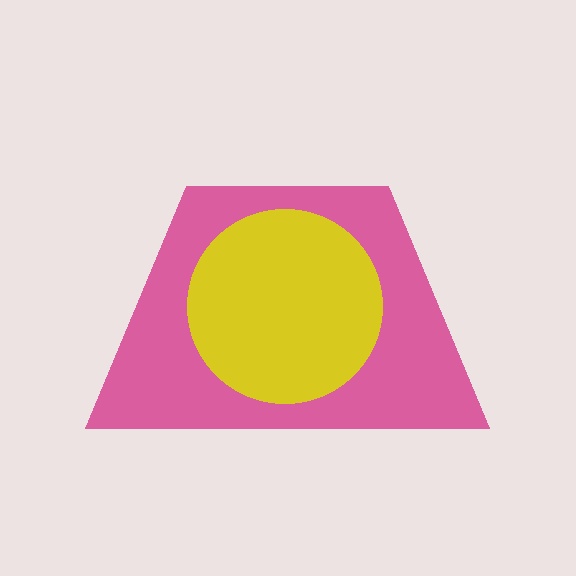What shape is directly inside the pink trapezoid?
The yellow circle.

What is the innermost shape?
The yellow circle.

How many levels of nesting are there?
2.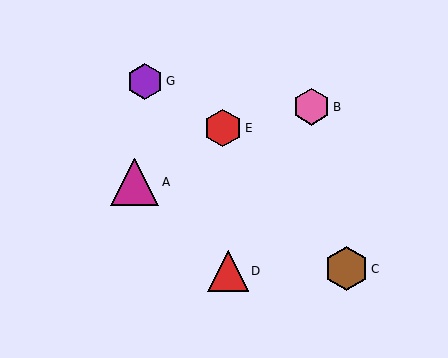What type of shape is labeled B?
Shape B is a pink hexagon.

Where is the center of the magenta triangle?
The center of the magenta triangle is at (135, 182).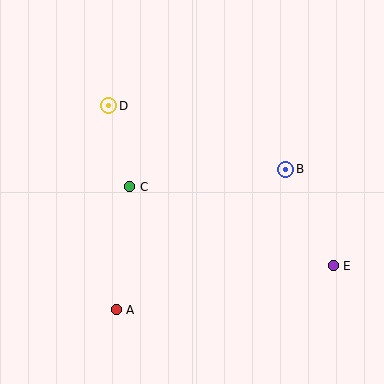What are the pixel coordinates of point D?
Point D is at (109, 106).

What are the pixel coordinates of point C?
Point C is at (130, 187).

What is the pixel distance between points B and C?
The distance between B and C is 157 pixels.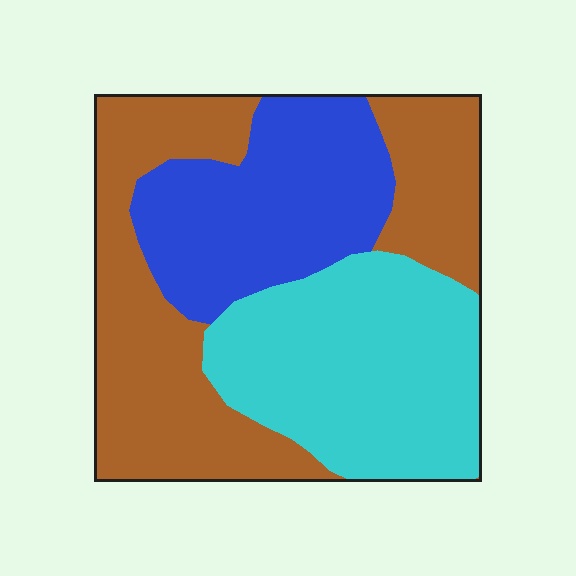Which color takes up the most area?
Brown, at roughly 40%.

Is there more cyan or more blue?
Cyan.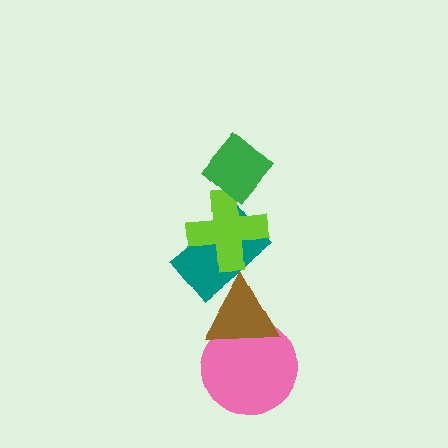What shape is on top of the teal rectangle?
The lime cross is on top of the teal rectangle.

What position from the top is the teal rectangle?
The teal rectangle is 3rd from the top.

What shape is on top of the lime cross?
The green diamond is on top of the lime cross.